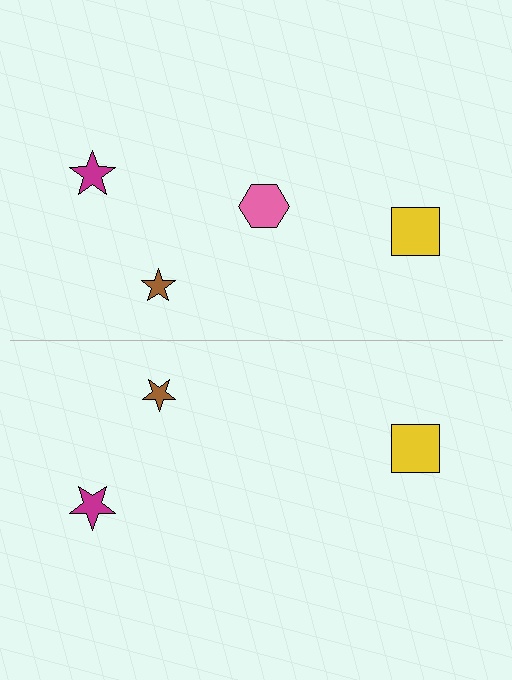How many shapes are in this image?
There are 7 shapes in this image.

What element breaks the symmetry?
A pink hexagon is missing from the bottom side.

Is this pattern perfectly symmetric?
No, the pattern is not perfectly symmetric. A pink hexagon is missing from the bottom side.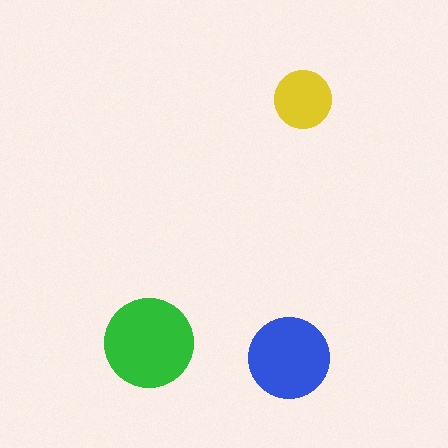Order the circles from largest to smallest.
the green one, the blue one, the yellow one.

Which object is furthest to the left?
The green circle is leftmost.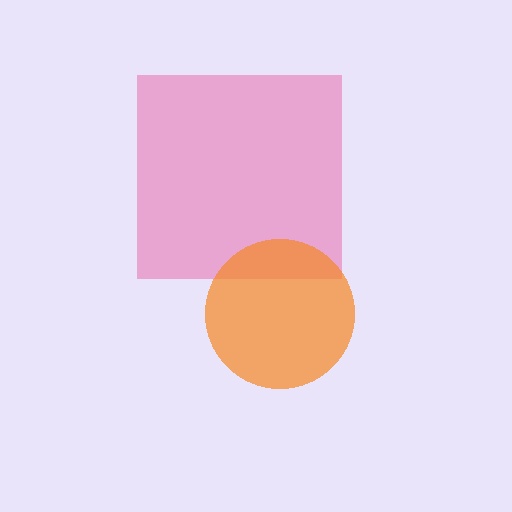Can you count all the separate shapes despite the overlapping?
Yes, there are 2 separate shapes.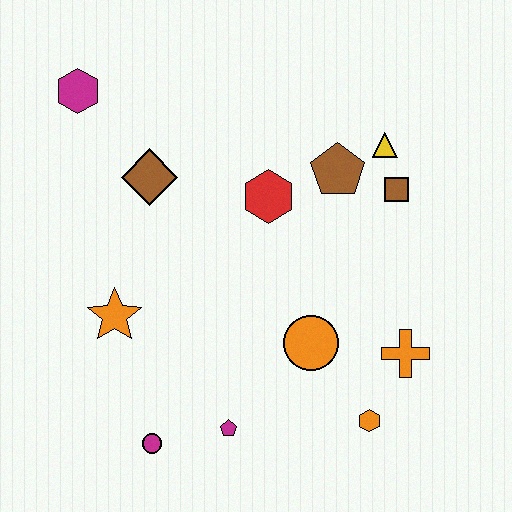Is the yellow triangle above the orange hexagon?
Yes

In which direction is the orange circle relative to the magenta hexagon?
The orange circle is below the magenta hexagon.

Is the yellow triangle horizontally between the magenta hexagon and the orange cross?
Yes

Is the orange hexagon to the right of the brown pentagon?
Yes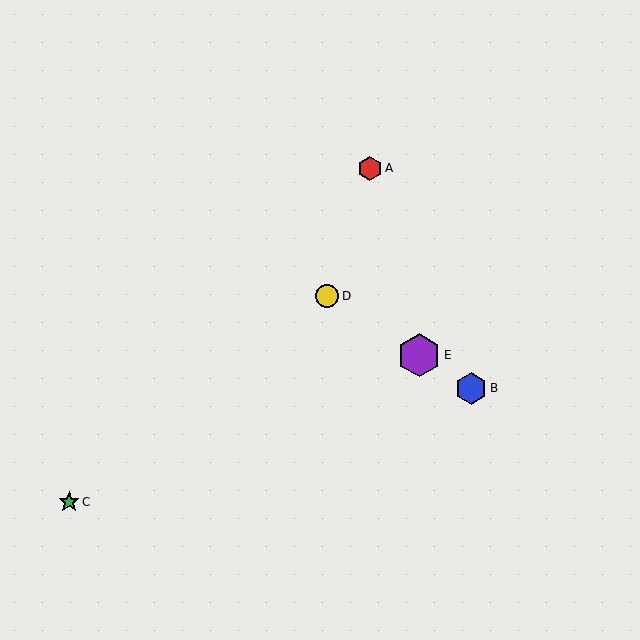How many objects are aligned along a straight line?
3 objects (B, D, E) are aligned along a straight line.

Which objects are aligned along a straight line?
Objects B, D, E are aligned along a straight line.